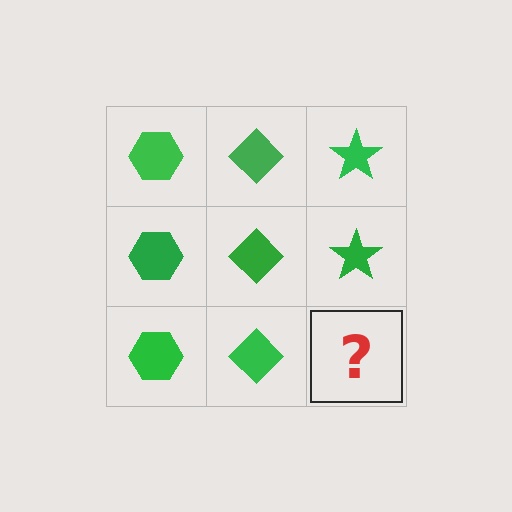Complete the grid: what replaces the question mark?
The question mark should be replaced with a green star.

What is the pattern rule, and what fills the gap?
The rule is that each column has a consistent shape. The gap should be filled with a green star.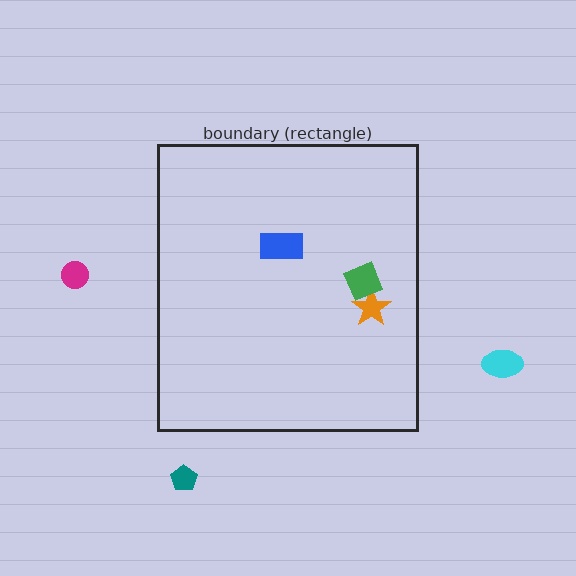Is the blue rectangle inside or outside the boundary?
Inside.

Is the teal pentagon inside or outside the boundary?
Outside.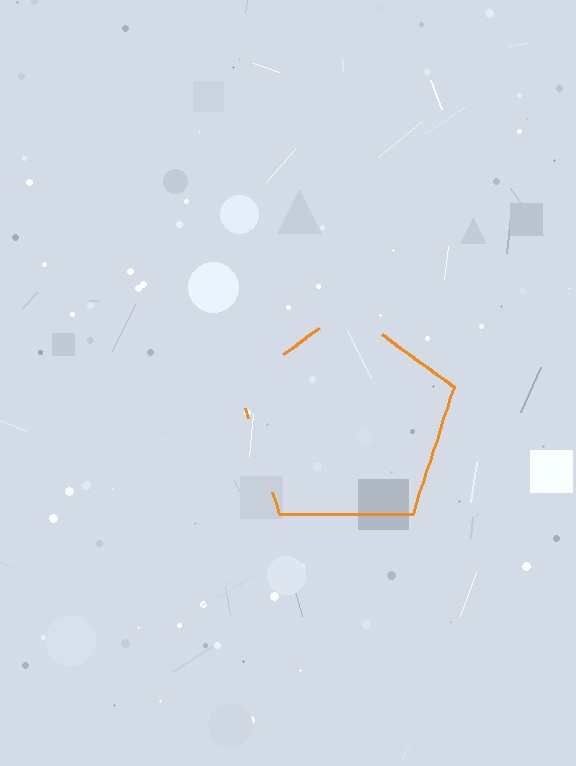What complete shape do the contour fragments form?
The contour fragments form a pentagon.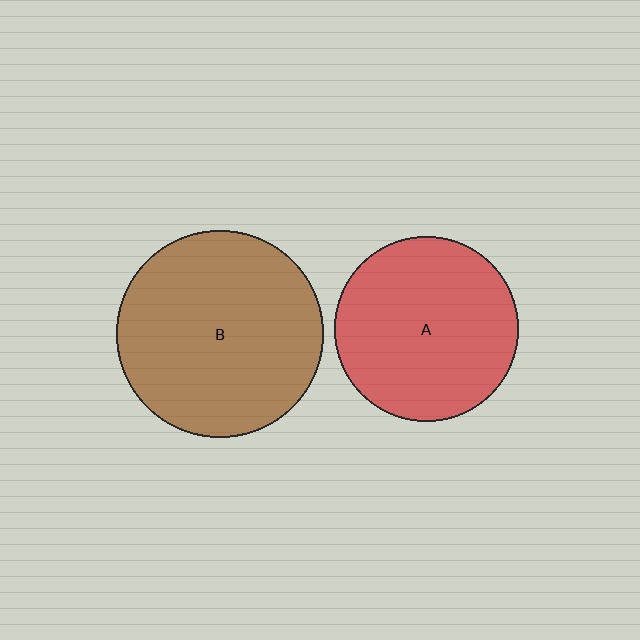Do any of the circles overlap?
No, none of the circles overlap.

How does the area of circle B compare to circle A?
Approximately 1.3 times.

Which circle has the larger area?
Circle B (brown).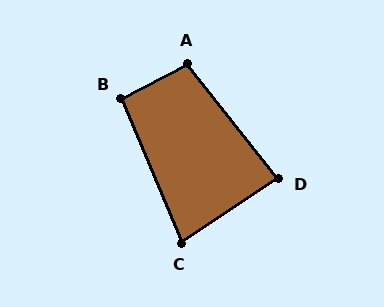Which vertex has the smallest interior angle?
C, at approximately 79 degrees.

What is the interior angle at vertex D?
Approximately 85 degrees (approximately right).